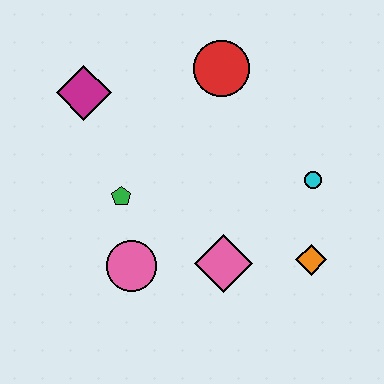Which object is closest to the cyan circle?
The orange diamond is closest to the cyan circle.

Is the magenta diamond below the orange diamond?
No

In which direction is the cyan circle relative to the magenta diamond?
The cyan circle is to the right of the magenta diamond.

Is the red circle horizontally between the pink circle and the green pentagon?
No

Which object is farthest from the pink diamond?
The magenta diamond is farthest from the pink diamond.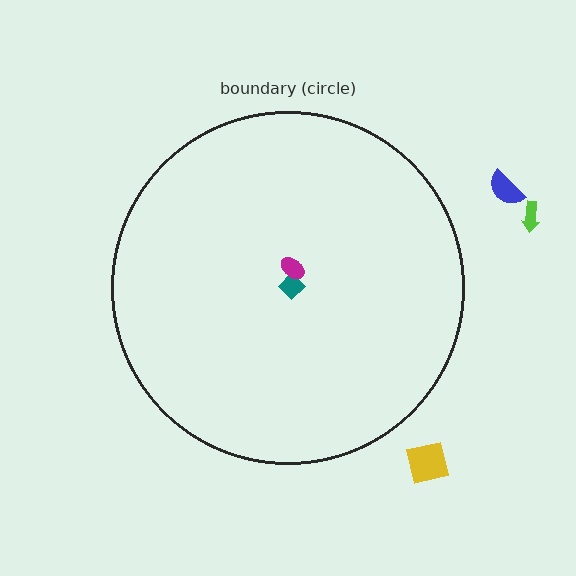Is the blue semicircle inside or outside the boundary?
Outside.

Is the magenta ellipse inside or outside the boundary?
Inside.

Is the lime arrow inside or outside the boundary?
Outside.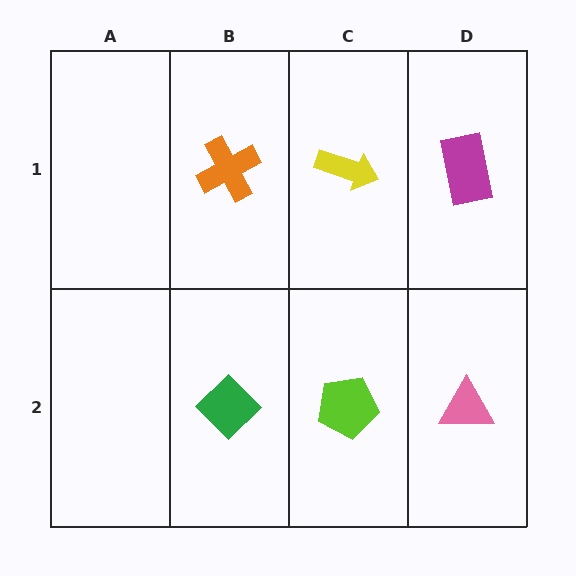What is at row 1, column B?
An orange cross.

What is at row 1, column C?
A yellow arrow.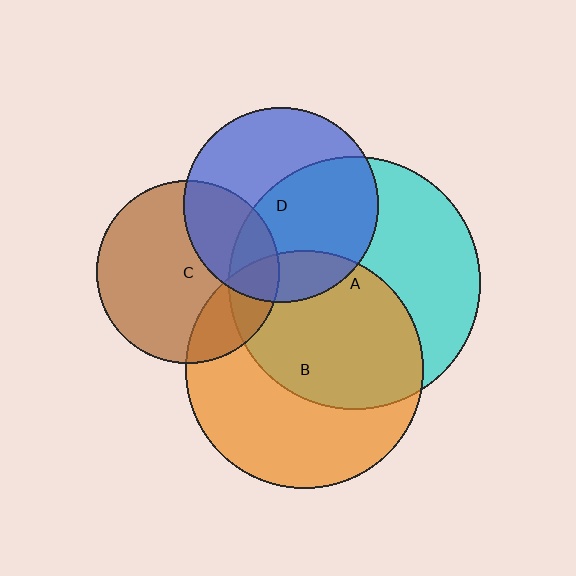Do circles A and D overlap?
Yes.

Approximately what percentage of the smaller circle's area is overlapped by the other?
Approximately 55%.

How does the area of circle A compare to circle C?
Approximately 1.9 times.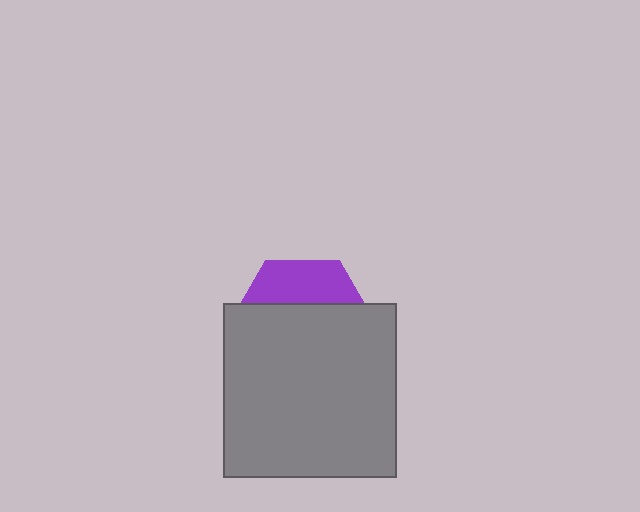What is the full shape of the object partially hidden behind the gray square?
The partially hidden object is a purple hexagon.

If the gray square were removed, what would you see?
You would see the complete purple hexagon.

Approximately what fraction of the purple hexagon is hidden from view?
Roughly 70% of the purple hexagon is hidden behind the gray square.